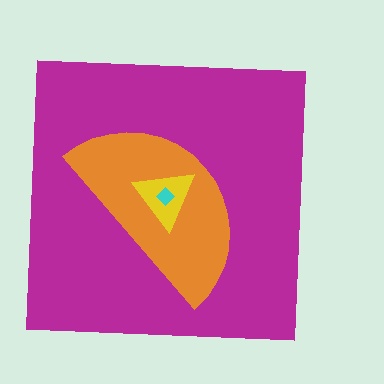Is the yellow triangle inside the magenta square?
Yes.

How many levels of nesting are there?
4.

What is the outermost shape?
The magenta square.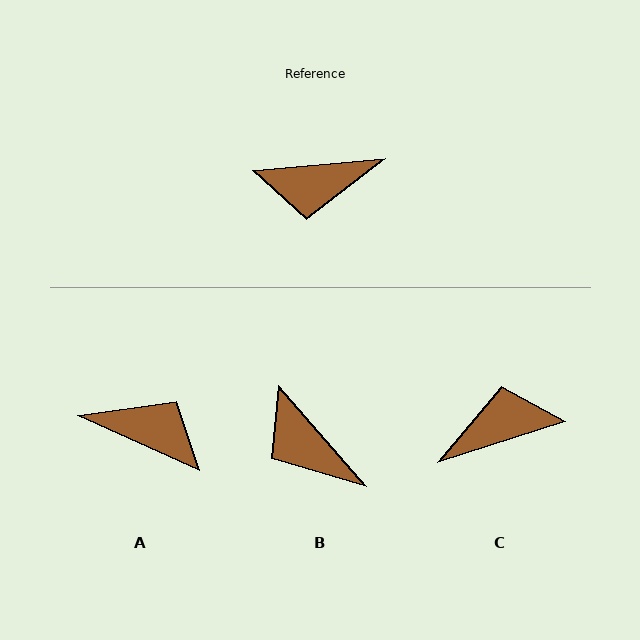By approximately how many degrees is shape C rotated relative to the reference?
Approximately 167 degrees clockwise.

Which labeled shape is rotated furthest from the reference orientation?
C, about 167 degrees away.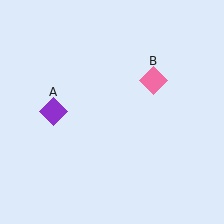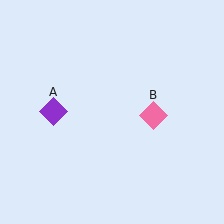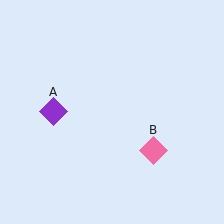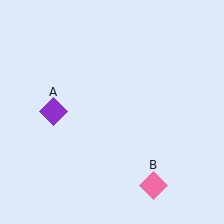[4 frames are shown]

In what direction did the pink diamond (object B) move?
The pink diamond (object B) moved down.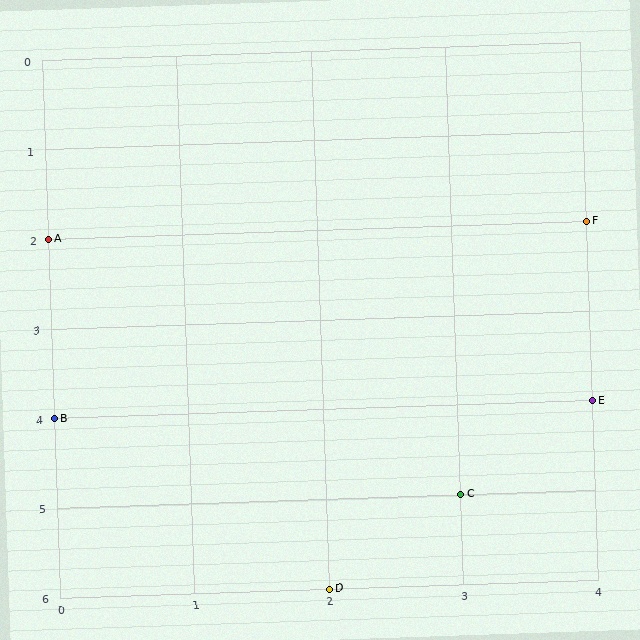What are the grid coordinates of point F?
Point F is at grid coordinates (4, 2).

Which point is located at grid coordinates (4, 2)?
Point F is at (4, 2).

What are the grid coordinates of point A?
Point A is at grid coordinates (0, 2).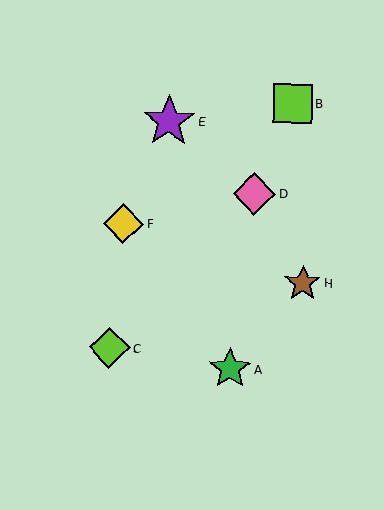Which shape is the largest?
The purple star (labeled E) is the largest.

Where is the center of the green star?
The center of the green star is at (230, 369).